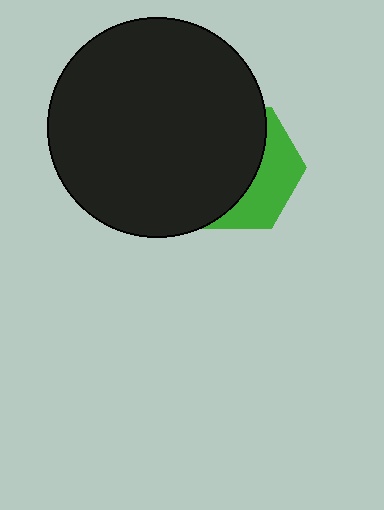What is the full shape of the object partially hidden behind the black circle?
The partially hidden object is a green hexagon.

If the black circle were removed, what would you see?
You would see the complete green hexagon.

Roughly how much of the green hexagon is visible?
A small part of it is visible (roughly 36%).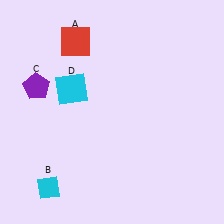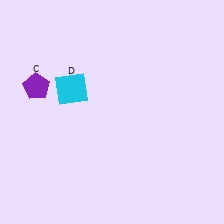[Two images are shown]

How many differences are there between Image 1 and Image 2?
There are 2 differences between the two images.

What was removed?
The cyan diamond (B), the red square (A) were removed in Image 2.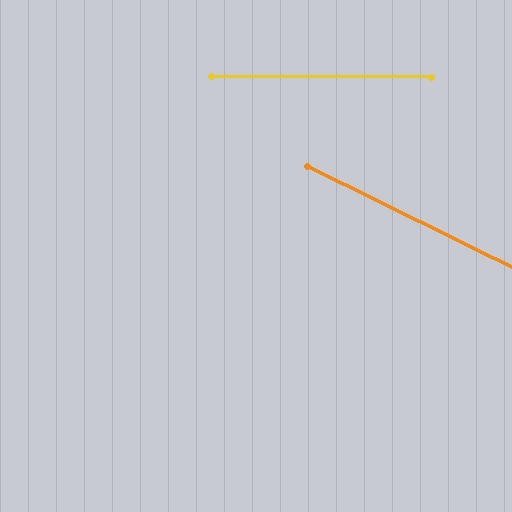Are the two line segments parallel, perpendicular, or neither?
Neither parallel nor perpendicular — they differ by about 26°.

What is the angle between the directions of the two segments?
Approximately 26 degrees.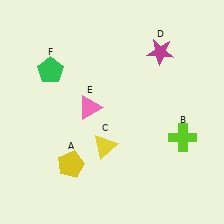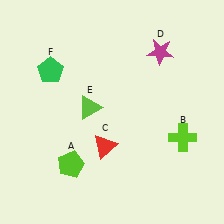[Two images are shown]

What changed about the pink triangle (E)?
In Image 1, E is pink. In Image 2, it changed to lime.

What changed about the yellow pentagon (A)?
In Image 1, A is yellow. In Image 2, it changed to lime.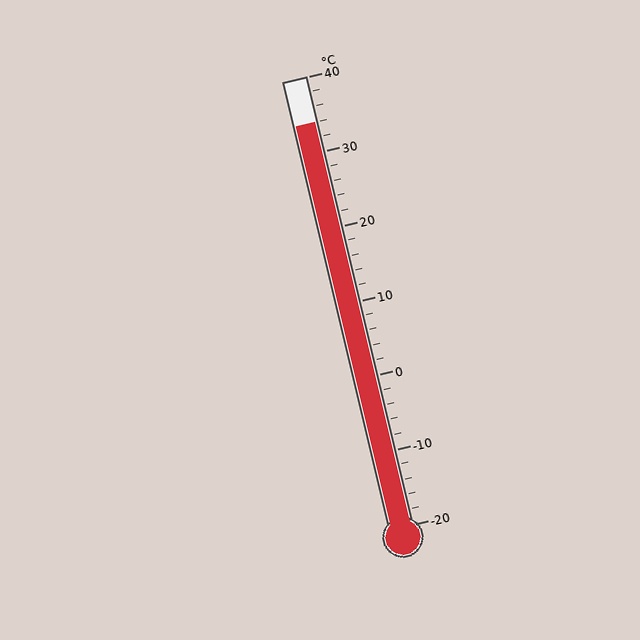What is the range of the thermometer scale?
The thermometer scale ranges from -20°C to 40°C.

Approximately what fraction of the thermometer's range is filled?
The thermometer is filled to approximately 90% of its range.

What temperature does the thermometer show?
The thermometer shows approximately 34°C.